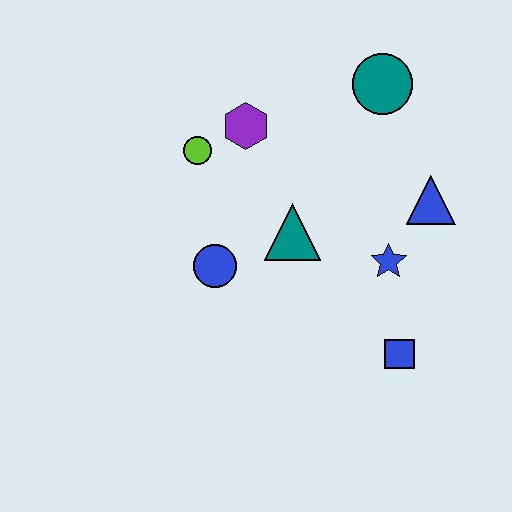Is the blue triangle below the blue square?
No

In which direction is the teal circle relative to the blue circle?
The teal circle is above the blue circle.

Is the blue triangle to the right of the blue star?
Yes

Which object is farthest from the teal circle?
The blue square is farthest from the teal circle.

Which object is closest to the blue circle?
The teal triangle is closest to the blue circle.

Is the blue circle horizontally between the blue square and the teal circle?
No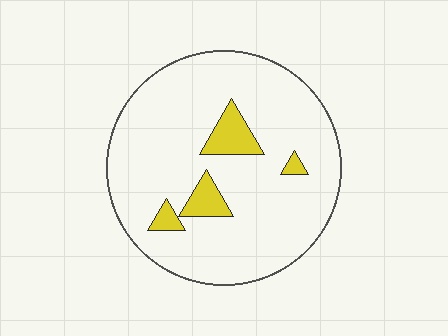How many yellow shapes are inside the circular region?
4.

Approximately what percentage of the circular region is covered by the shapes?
Approximately 10%.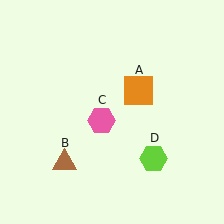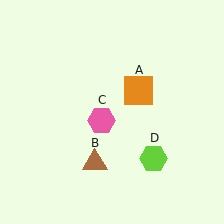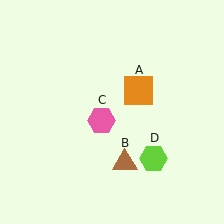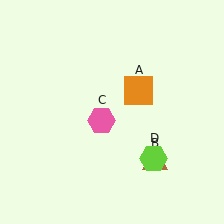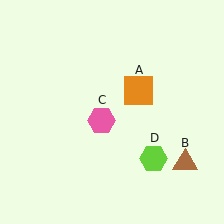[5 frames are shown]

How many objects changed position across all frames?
1 object changed position: brown triangle (object B).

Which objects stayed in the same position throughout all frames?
Orange square (object A) and pink hexagon (object C) and lime hexagon (object D) remained stationary.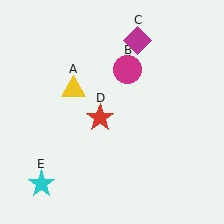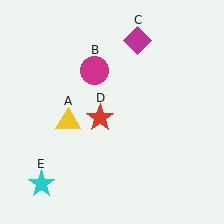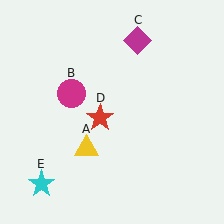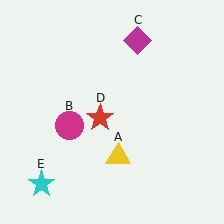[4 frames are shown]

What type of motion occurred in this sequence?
The yellow triangle (object A), magenta circle (object B) rotated counterclockwise around the center of the scene.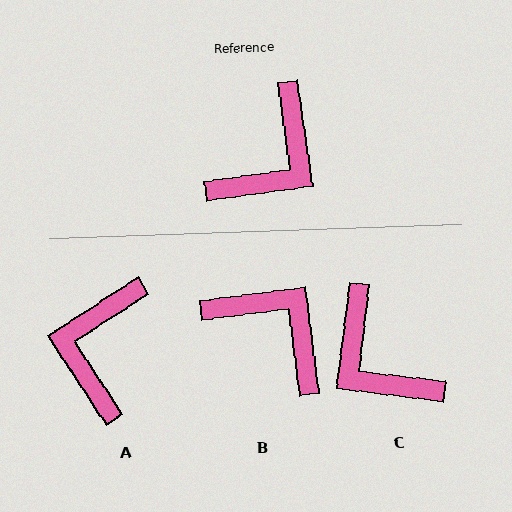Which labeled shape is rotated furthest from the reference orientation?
A, about 155 degrees away.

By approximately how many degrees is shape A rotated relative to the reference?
Approximately 155 degrees clockwise.